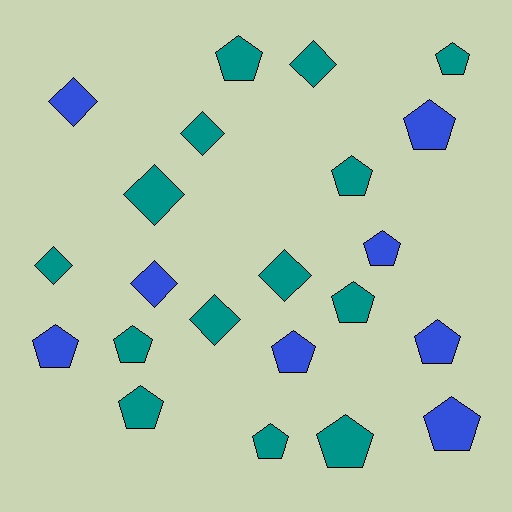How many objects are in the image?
There are 22 objects.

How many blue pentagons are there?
There are 6 blue pentagons.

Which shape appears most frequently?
Pentagon, with 14 objects.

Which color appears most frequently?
Teal, with 14 objects.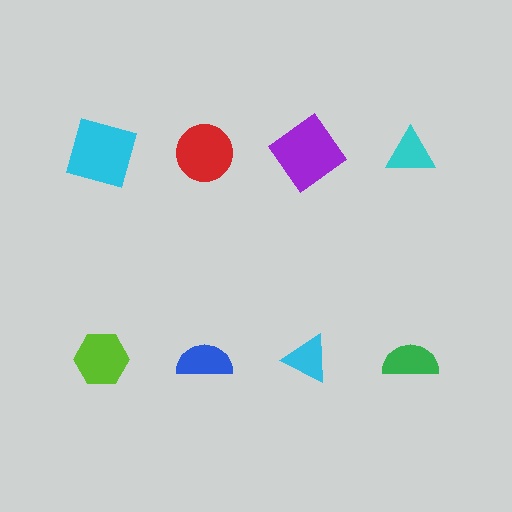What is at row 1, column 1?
A cyan square.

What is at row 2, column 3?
A cyan triangle.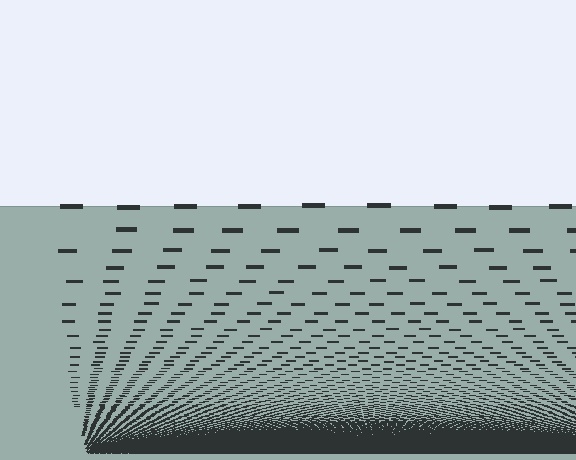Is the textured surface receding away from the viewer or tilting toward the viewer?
The surface appears to tilt toward the viewer. Texture elements get larger and sparser toward the top.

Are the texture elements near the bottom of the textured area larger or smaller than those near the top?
Smaller. The gradient is inverted — elements near the bottom are smaller and denser.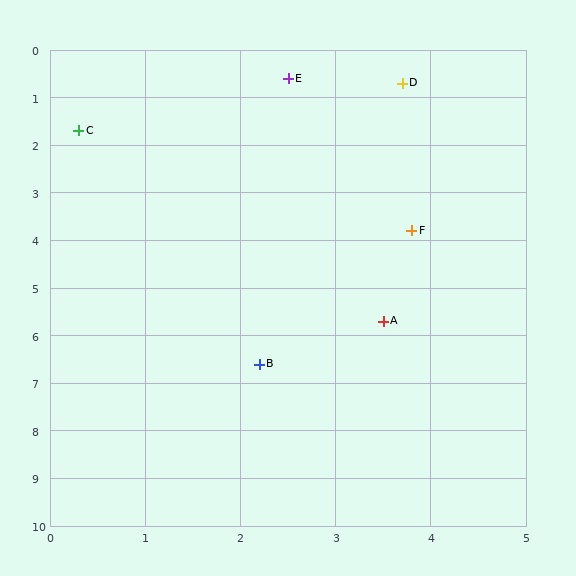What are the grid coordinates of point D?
Point D is at approximately (3.7, 0.7).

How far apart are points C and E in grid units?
Points C and E are about 2.5 grid units apart.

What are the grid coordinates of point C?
Point C is at approximately (0.3, 1.7).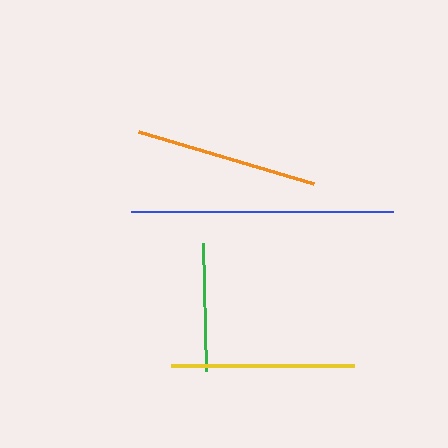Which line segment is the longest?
The blue line is the longest at approximately 262 pixels.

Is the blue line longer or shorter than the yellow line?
The blue line is longer than the yellow line.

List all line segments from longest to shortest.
From longest to shortest: blue, yellow, orange, green.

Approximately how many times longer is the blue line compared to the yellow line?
The blue line is approximately 1.4 times the length of the yellow line.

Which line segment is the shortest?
The green line is the shortest at approximately 128 pixels.